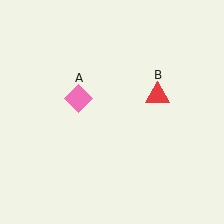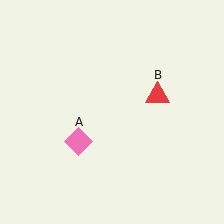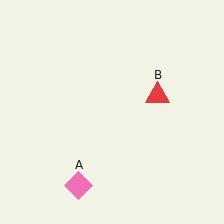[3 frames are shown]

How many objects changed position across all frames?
1 object changed position: pink diamond (object A).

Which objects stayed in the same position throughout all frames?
Red triangle (object B) remained stationary.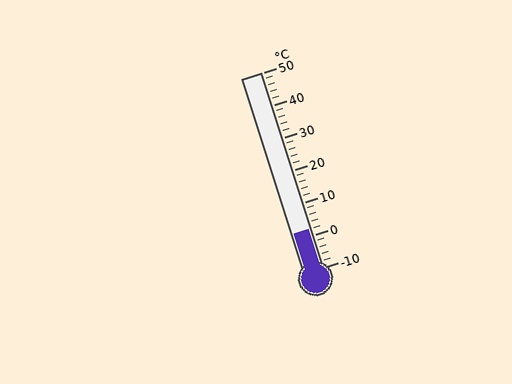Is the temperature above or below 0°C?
The temperature is above 0°C.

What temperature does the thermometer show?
The thermometer shows approximately 2°C.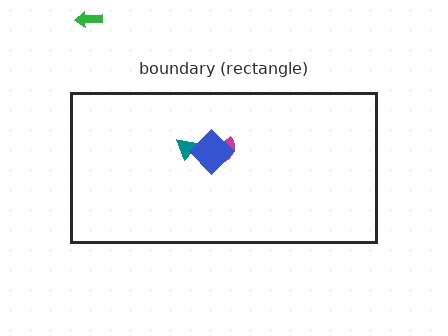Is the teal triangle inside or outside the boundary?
Inside.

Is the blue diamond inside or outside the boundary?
Inside.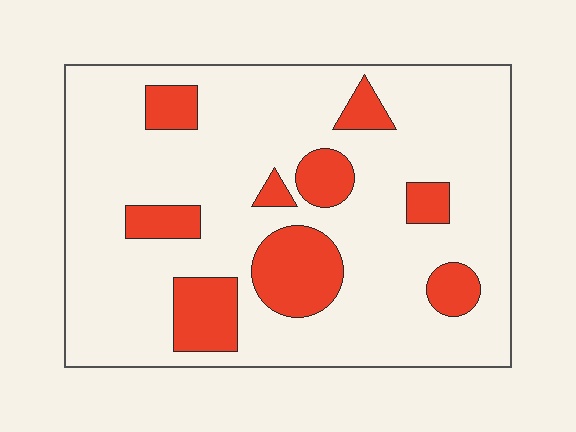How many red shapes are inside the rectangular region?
9.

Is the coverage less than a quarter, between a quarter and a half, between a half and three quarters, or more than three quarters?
Less than a quarter.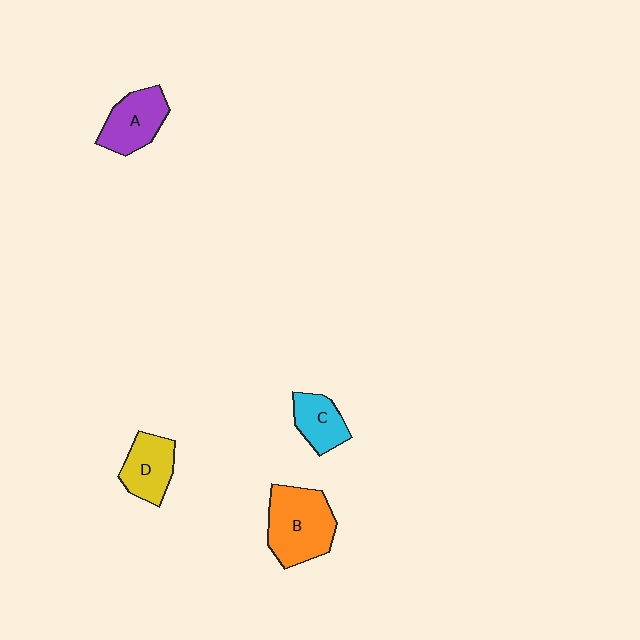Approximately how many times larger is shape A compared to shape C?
Approximately 1.3 times.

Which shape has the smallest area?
Shape C (cyan).